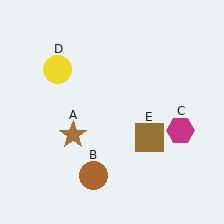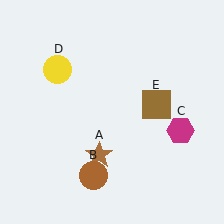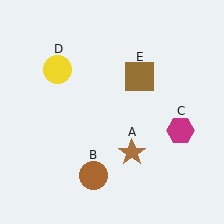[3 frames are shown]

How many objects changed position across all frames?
2 objects changed position: brown star (object A), brown square (object E).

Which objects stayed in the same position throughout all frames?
Brown circle (object B) and magenta hexagon (object C) and yellow circle (object D) remained stationary.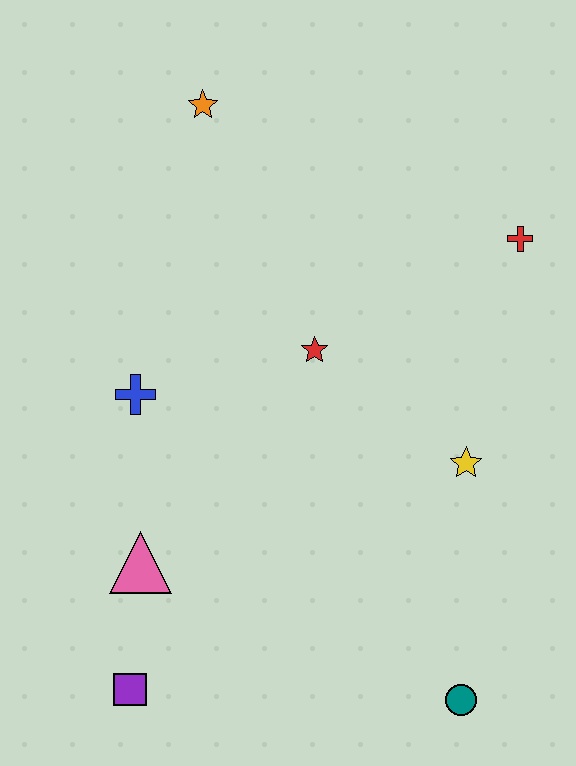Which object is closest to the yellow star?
The red star is closest to the yellow star.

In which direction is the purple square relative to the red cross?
The purple square is below the red cross.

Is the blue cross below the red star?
Yes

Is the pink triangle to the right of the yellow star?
No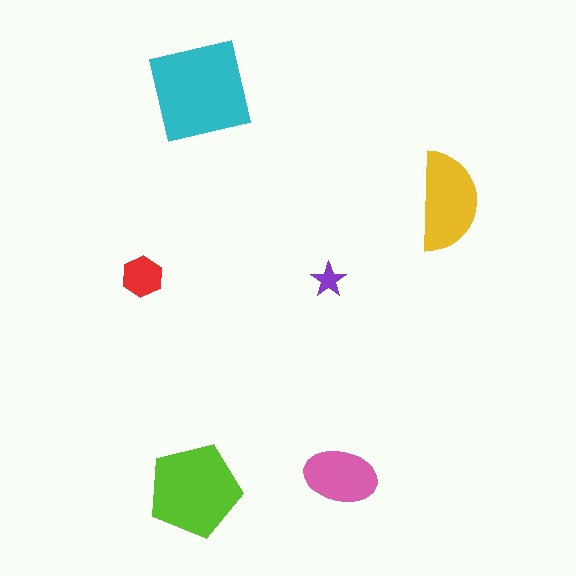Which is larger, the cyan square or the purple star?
The cyan square.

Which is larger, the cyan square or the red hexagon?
The cyan square.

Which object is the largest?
The cyan square.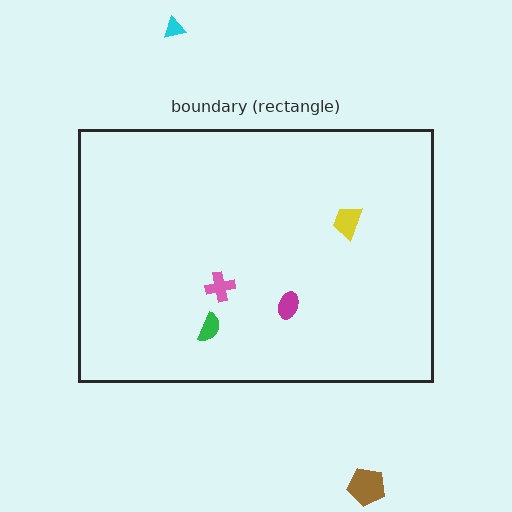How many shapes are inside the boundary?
4 inside, 2 outside.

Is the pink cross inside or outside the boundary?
Inside.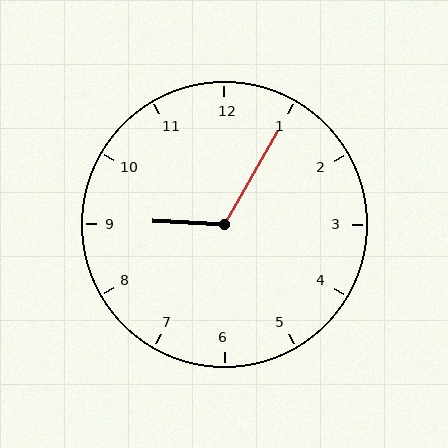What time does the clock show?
9:05.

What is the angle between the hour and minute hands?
Approximately 118 degrees.